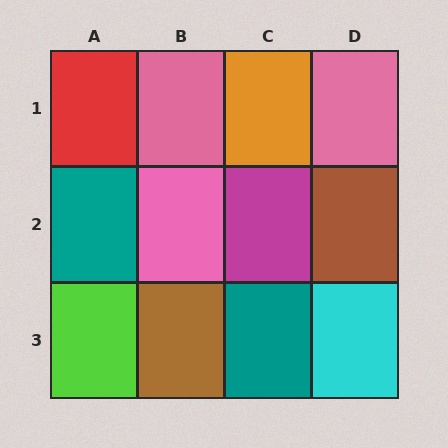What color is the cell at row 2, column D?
Brown.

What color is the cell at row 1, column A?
Red.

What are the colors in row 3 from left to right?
Lime, brown, teal, cyan.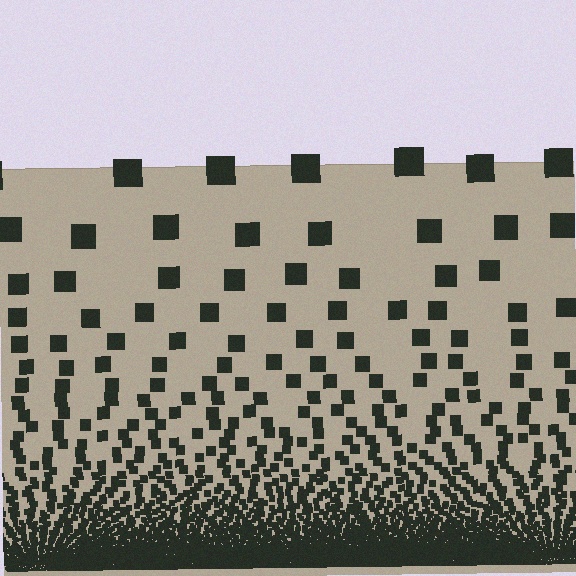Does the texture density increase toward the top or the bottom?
Density increases toward the bottom.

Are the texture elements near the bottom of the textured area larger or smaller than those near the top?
Smaller. The gradient is inverted — elements near the bottom are smaller and denser.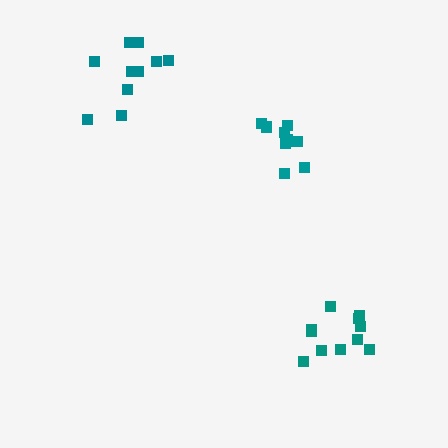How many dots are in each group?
Group 1: 10 dots, Group 2: 9 dots, Group 3: 11 dots (30 total).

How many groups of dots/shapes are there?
There are 3 groups.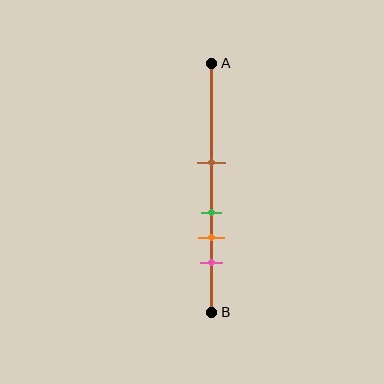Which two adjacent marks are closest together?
The green and orange marks are the closest adjacent pair.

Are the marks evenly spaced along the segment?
No, the marks are not evenly spaced.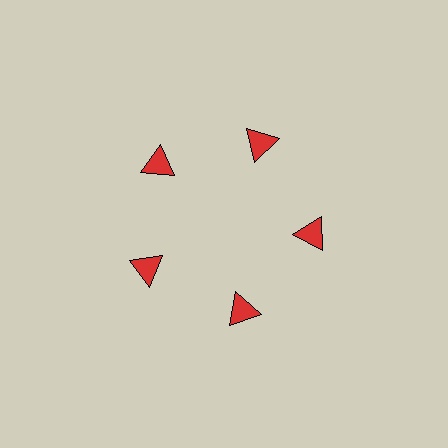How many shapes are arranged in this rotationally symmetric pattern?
There are 5 shapes, arranged in 5 groups of 1.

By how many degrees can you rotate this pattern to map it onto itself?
The pattern maps onto itself every 72 degrees of rotation.